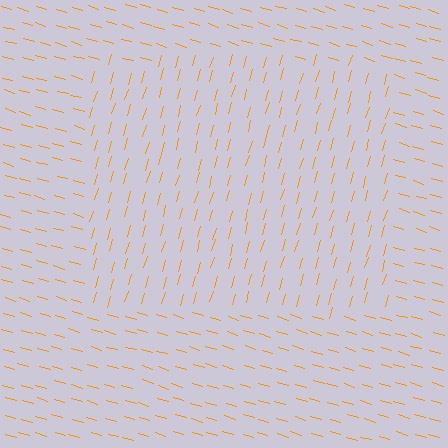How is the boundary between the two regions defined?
The boundary is defined purely by a change in line orientation (approximately 90 degrees difference). All lines are the same color and thickness.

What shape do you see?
I see a rectangle.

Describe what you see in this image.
The image is filled with small orange line segments. A rectangle region in the image has lines oriented differently from the surrounding lines, creating a visible texture boundary.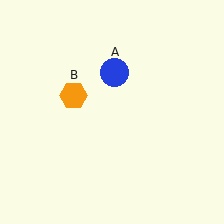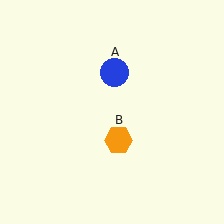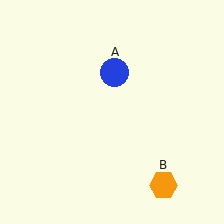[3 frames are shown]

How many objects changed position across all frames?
1 object changed position: orange hexagon (object B).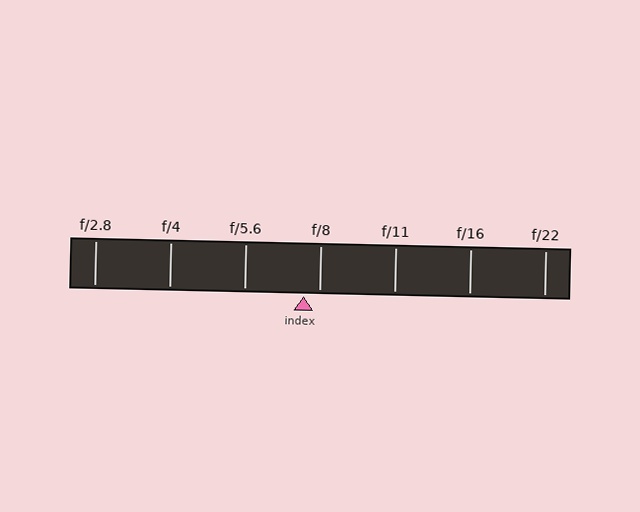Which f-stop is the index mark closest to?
The index mark is closest to f/8.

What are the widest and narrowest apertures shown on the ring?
The widest aperture shown is f/2.8 and the narrowest is f/22.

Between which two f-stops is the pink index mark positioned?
The index mark is between f/5.6 and f/8.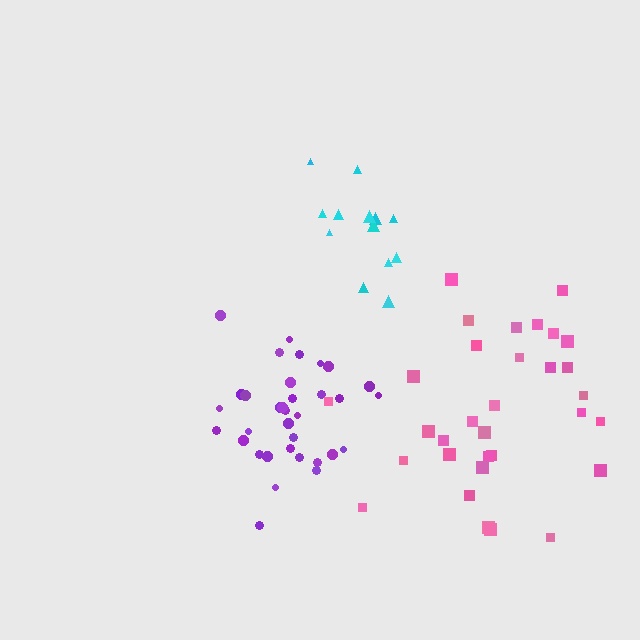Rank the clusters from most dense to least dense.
purple, cyan, pink.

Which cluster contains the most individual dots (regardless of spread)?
Purple (34).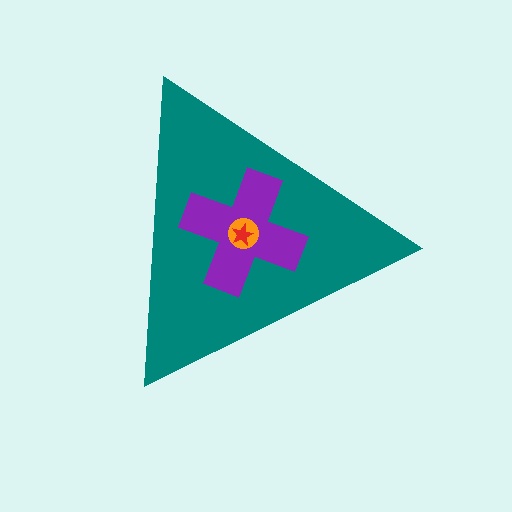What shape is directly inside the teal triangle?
The purple cross.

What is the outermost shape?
The teal triangle.